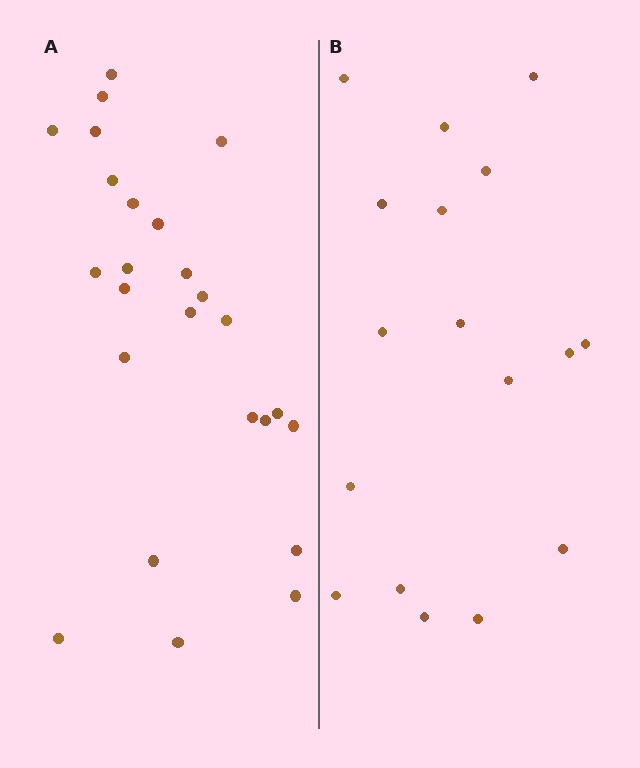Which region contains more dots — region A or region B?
Region A (the left region) has more dots.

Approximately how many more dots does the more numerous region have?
Region A has roughly 8 or so more dots than region B.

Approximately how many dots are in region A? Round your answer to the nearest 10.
About 20 dots. (The exact count is 25, which rounds to 20.)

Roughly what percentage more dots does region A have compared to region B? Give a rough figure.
About 45% more.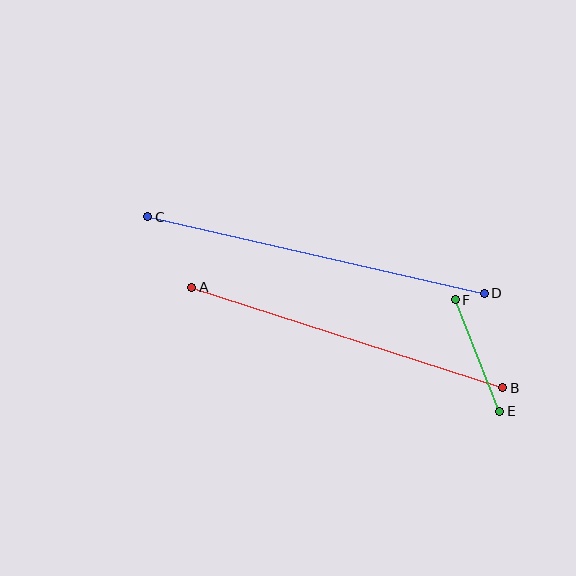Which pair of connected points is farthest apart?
Points C and D are farthest apart.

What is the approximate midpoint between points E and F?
The midpoint is at approximately (477, 355) pixels.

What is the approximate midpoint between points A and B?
The midpoint is at approximately (347, 337) pixels.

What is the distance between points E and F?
The distance is approximately 120 pixels.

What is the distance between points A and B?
The distance is approximately 327 pixels.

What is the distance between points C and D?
The distance is approximately 345 pixels.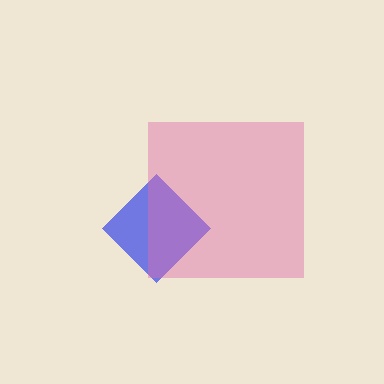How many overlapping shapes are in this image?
There are 2 overlapping shapes in the image.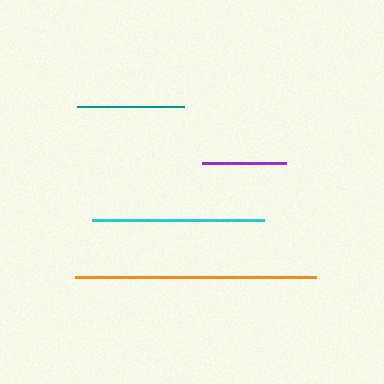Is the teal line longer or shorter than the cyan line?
The cyan line is longer than the teal line.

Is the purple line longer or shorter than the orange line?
The orange line is longer than the purple line.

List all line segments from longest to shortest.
From longest to shortest: orange, cyan, teal, purple.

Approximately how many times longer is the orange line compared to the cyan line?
The orange line is approximately 1.4 times the length of the cyan line.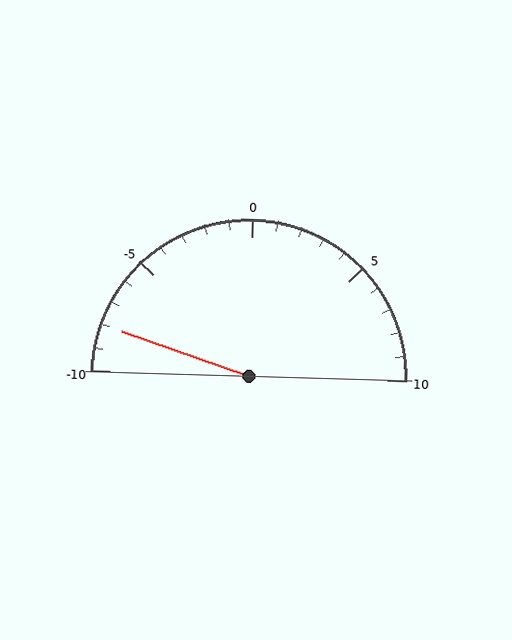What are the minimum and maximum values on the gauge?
The gauge ranges from -10 to 10.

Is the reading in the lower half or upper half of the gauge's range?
The reading is in the lower half of the range (-10 to 10).